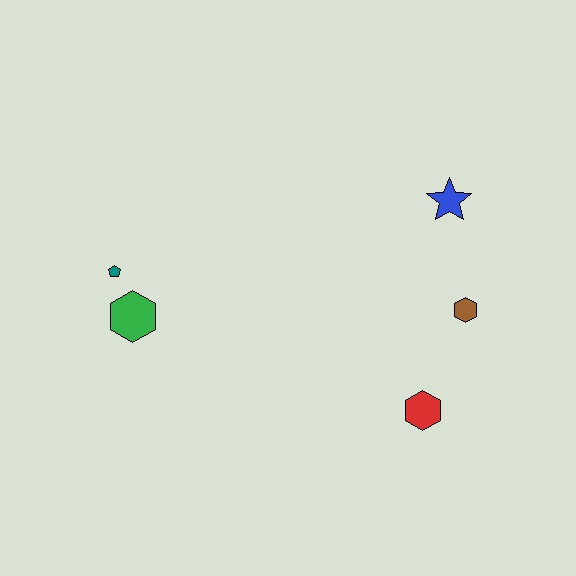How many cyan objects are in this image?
There are no cyan objects.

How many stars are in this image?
There is 1 star.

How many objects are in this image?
There are 5 objects.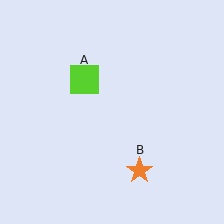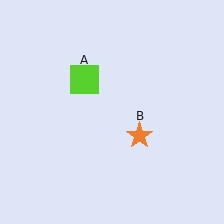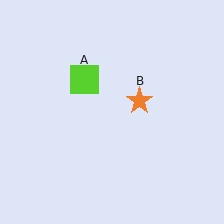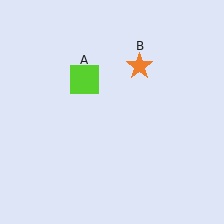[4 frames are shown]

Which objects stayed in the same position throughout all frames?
Lime square (object A) remained stationary.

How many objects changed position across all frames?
1 object changed position: orange star (object B).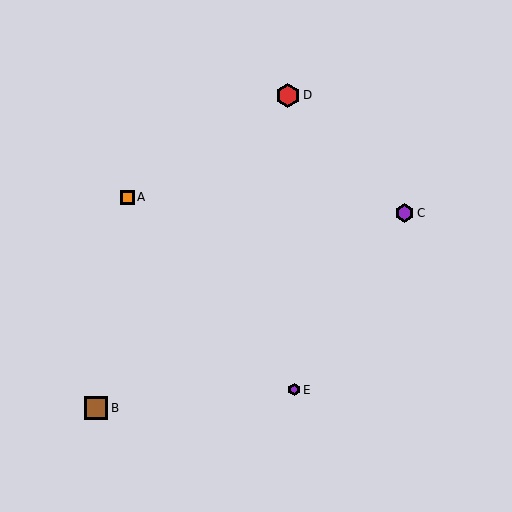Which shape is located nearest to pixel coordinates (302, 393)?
The purple hexagon (labeled E) at (294, 390) is nearest to that location.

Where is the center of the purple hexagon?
The center of the purple hexagon is at (294, 390).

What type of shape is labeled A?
Shape A is an orange square.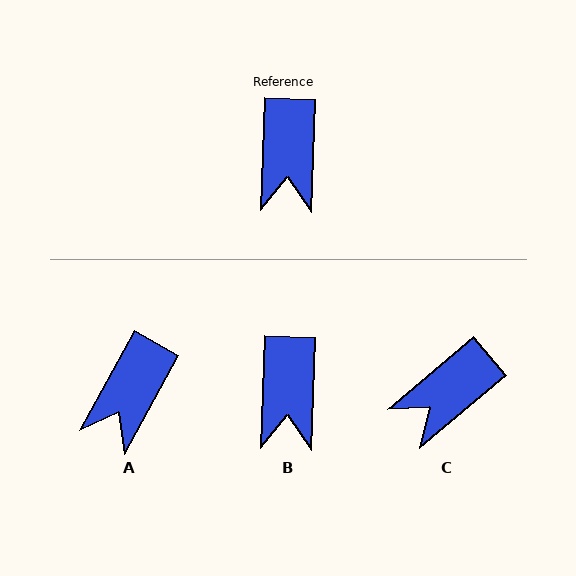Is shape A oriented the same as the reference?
No, it is off by about 26 degrees.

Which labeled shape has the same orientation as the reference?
B.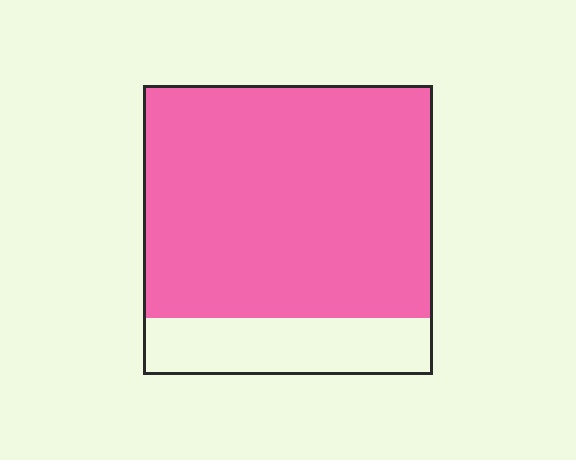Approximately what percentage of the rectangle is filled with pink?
Approximately 80%.